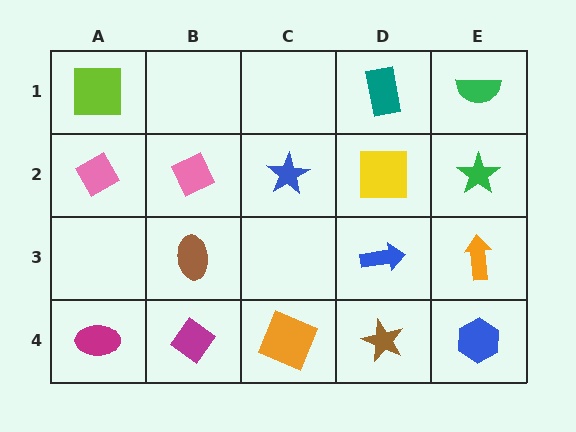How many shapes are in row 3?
3 shapes.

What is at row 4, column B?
A magenta diamond.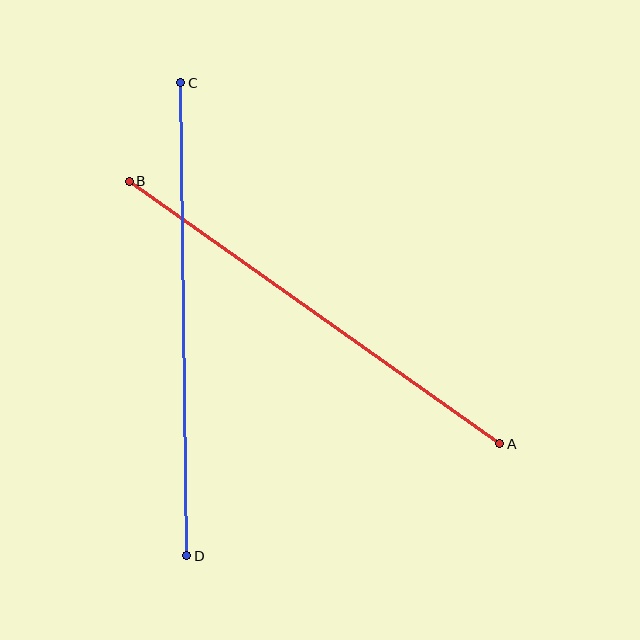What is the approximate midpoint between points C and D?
The midpoint is at approximately (184, 319) pixels.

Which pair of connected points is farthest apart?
Points C and D are farthest apart.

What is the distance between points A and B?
The distance is approximately 454 pixels.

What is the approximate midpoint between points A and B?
The midpoint is at approximately (315, 312) pixels.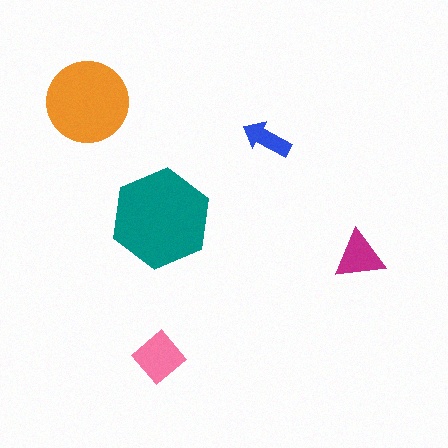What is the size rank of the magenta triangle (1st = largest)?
4th.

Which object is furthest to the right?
The magenta triangle is rightmost.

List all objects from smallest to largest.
The blue arrow, the magenta triangle, the pink diamond, the orange circle, the teal hexagon.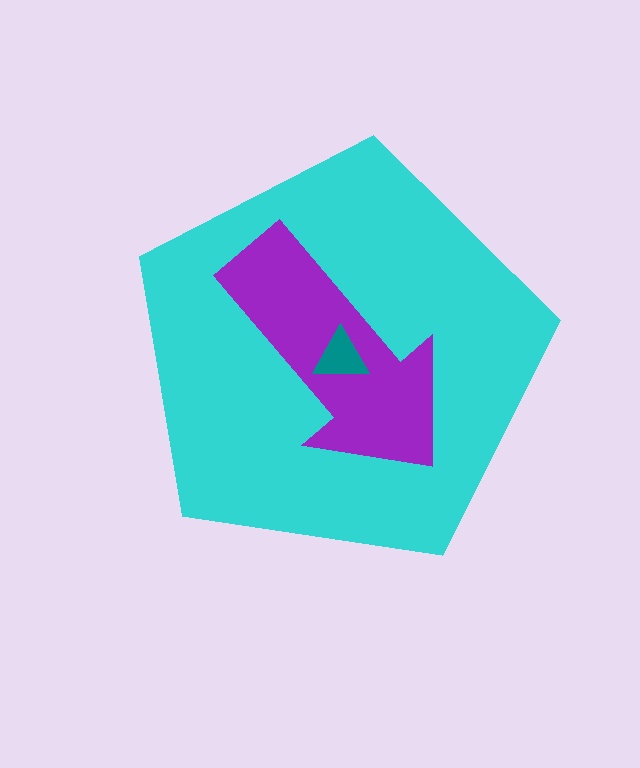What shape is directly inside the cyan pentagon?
The purple arrow.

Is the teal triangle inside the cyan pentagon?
Yes.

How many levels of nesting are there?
3.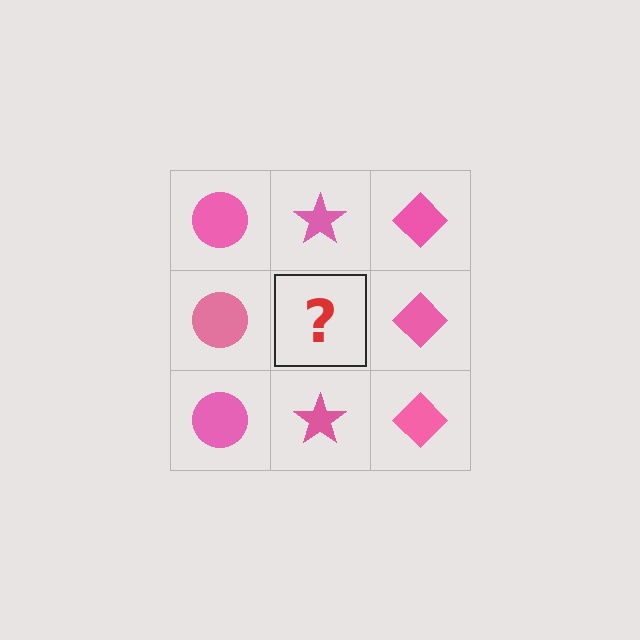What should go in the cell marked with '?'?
The missing cell should contain a pink star.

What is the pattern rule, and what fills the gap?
The rule is that each column has a consistent shape. The gap should be filled with a pink star.